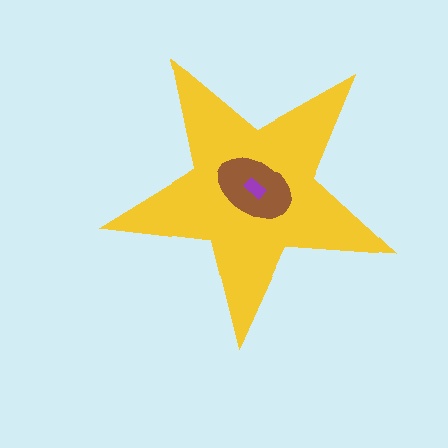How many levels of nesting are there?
3.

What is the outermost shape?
The yellow star.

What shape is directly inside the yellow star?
The brown ellipse.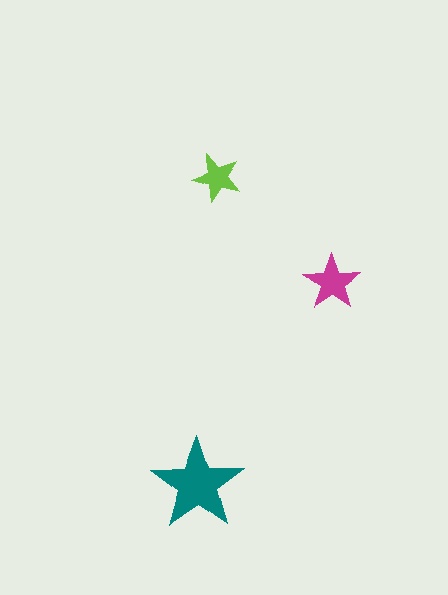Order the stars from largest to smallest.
the teal one, the magenta one, the lime one.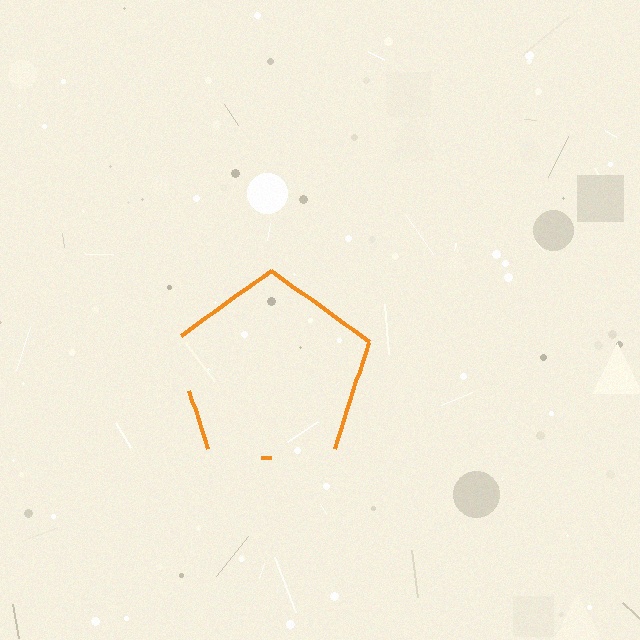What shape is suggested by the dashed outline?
The dashed outline suggests a pentagon.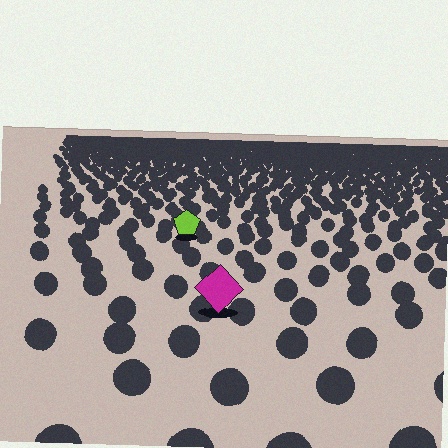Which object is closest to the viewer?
The magenta diamond is closest. The texture marks near it are larger and more spread out.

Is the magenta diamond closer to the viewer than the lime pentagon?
Yes. The magenta diamond is closer — you can tell from the texture gradient: the ground texture is coarser near it.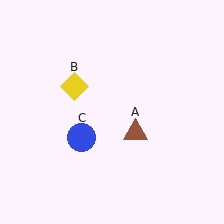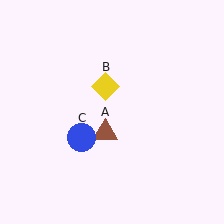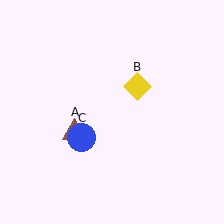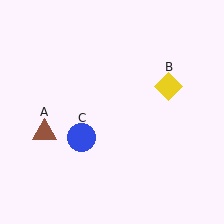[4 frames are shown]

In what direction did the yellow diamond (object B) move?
The yellow diamond (object B) moved right.